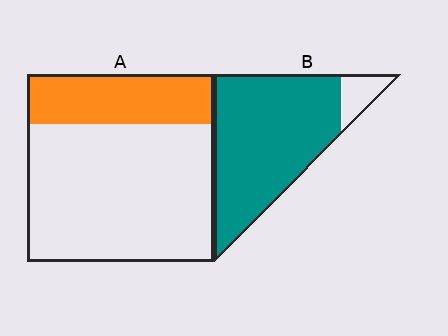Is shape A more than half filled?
No.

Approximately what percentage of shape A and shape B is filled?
A is approximately 25% and B is approximately 90%.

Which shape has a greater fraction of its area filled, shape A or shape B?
Shape B.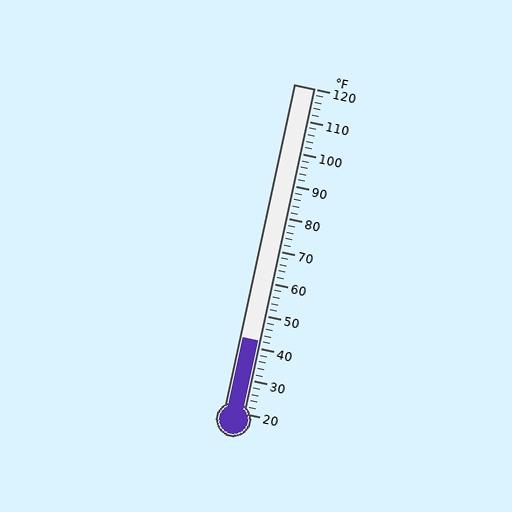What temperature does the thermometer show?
The thermometer shows approximately 42°F.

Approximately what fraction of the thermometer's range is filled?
The thermometer is filled to approximately 20% of its range.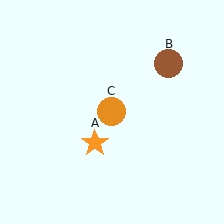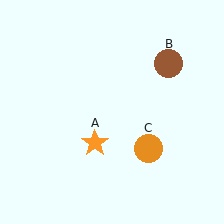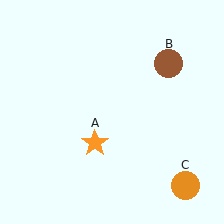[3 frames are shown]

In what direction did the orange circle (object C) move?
The orange circle (object C) moved down and to the right.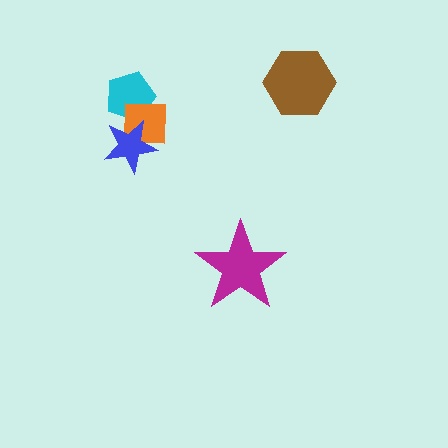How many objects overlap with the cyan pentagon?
1 object overlaps with the cyan pentagon.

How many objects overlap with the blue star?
1 object overlaps with the blue star.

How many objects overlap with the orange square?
2 objects overlap with the orange square.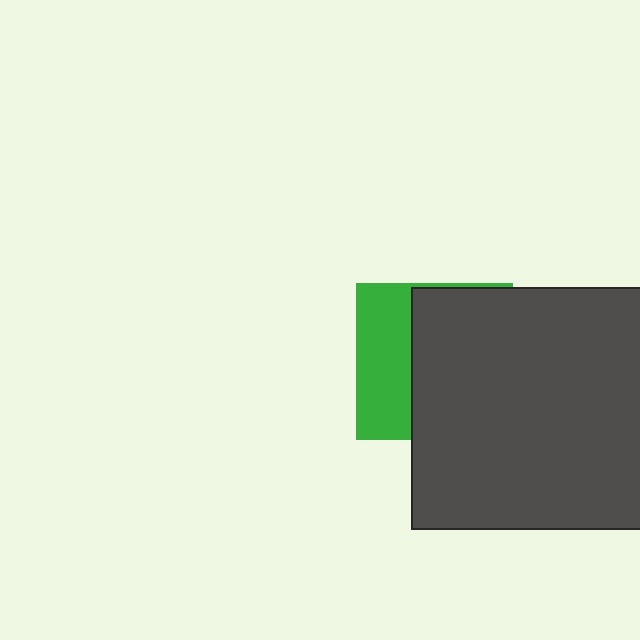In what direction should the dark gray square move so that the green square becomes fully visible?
The dark gray square should move right. That is the shortest direction to clear the overlap and leave the green square fully visible.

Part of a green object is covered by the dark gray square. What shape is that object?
It is a square.